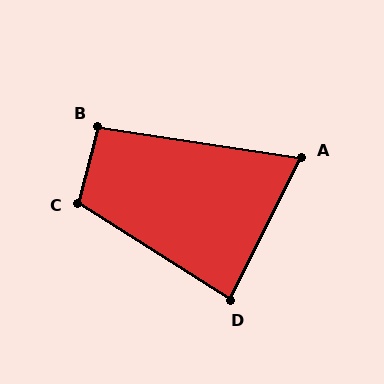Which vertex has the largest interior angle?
C, at approximately 108 degrees.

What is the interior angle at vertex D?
Approximately 84 degrees (acute).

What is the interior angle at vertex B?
Approximately 96 degrees (obtuse).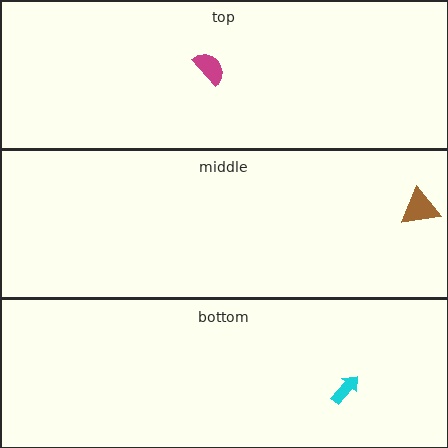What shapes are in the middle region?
The brown triangle.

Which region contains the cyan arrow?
The bottom region.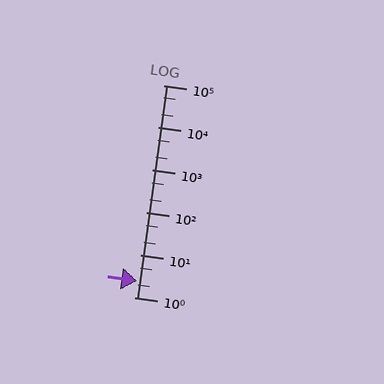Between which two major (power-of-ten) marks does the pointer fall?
The pointer is between 1 and 10.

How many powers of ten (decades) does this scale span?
The scale spans 5 decades, from 1 to 100000.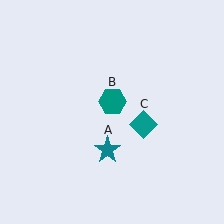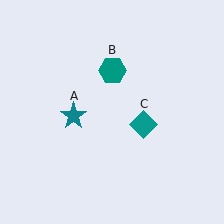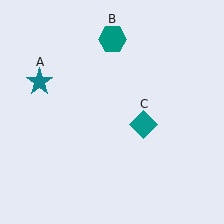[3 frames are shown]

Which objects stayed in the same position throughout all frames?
Teal diamond (object C) remained stationary.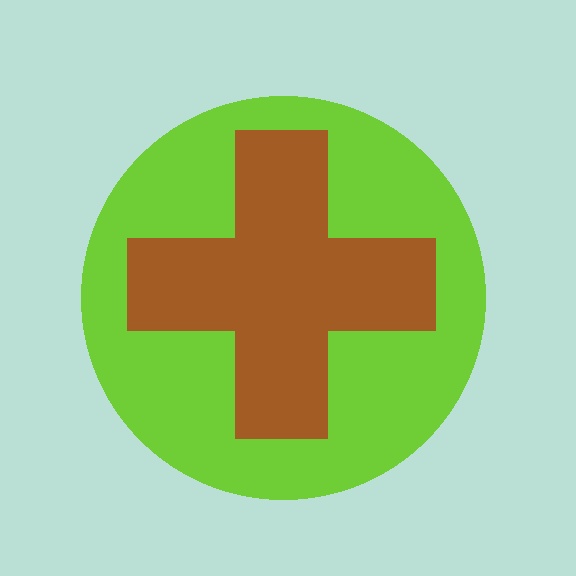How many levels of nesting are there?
2.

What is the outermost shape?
The lime circle.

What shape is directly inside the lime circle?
The brown cross.